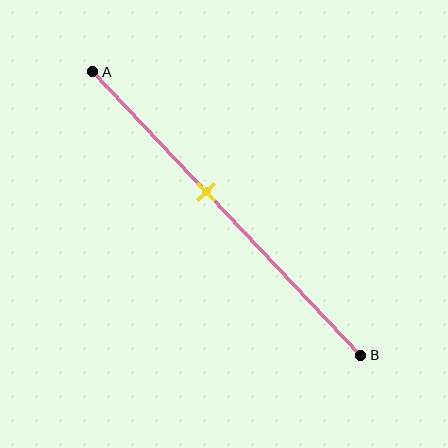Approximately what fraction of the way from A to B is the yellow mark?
The yellow mark is approximately 40% of the way from A to B.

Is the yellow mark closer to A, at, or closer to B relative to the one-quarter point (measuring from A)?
The yellow mark is closer to point B than the one-quarter point of segment AB.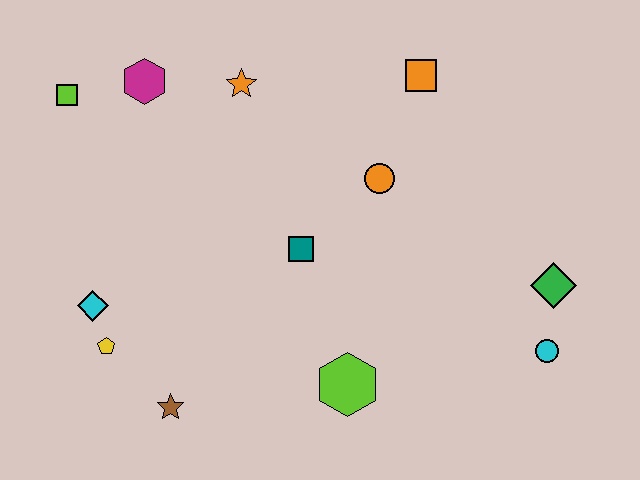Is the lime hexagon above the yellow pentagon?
No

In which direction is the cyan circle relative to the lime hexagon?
The cyan circle is to the right of the lime hexagon.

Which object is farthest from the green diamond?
The lime square is farthest from the green diamond.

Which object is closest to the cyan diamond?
The yellow pentagon is closest to the cyan diamond.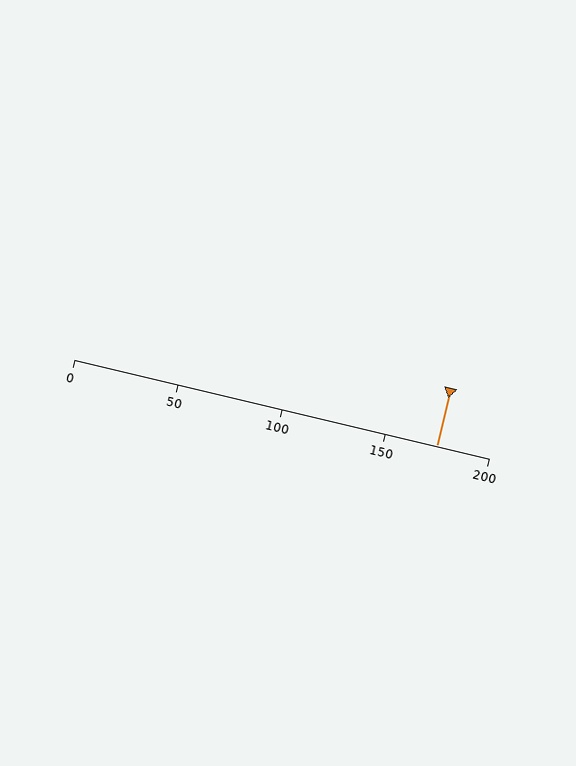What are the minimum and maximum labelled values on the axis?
The axis runs from 0 to 200.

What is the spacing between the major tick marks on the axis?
The major ticks are spaced 50 apart.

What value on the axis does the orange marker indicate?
The marker indicates approximately 175.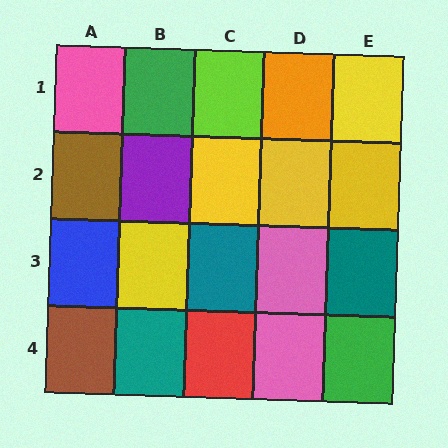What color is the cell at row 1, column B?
Green.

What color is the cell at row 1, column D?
Orange.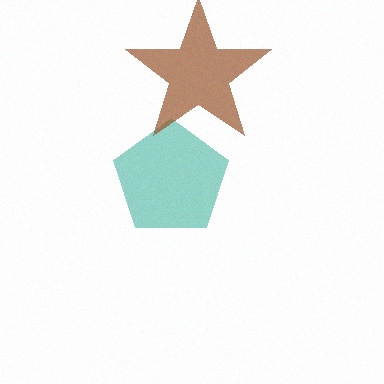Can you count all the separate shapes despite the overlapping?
Yes, there are 2 separate shapes.